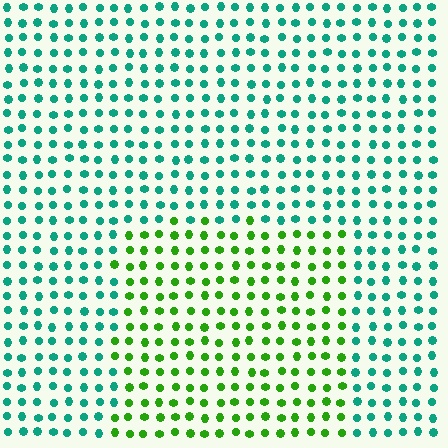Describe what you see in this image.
The image is filled with small teal elements in a uniform arrangement. A rectangle-shaped region is visible where the elements are tinted to a slightly different hue, forming a subtle color boundary.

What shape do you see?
I see a rectangle.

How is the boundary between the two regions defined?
The boundary is defined purely by a slight shift in hue (about 56 degrees). Spacing, size, and orientation are identical on both sides.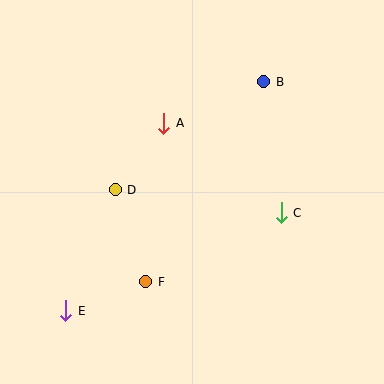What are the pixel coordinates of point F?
Point F is at (146, 282).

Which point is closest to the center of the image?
Point A at (164, 123) is closest to the center.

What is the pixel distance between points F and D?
The distance between F and D is 97 pixels.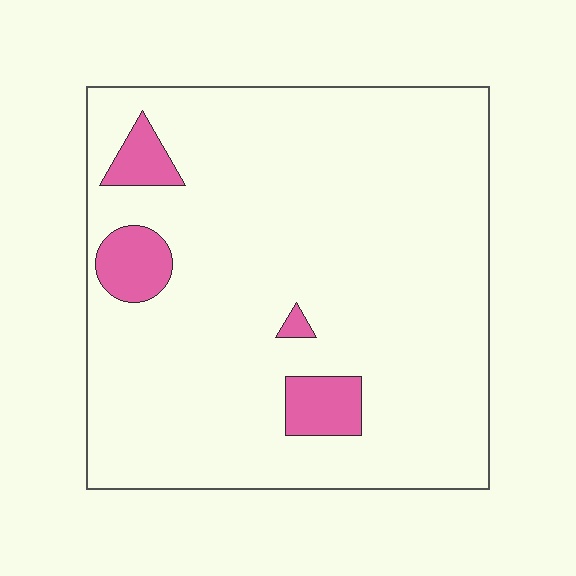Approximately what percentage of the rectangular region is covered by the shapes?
Approximately 10%.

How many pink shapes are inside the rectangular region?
4.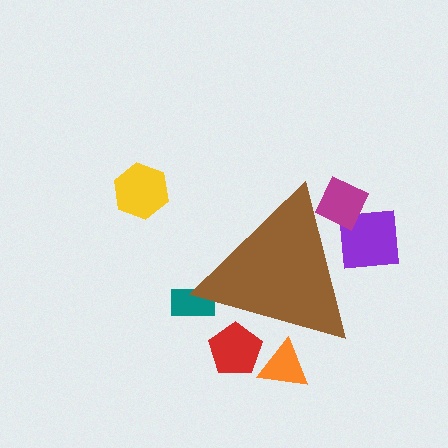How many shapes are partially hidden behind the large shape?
5 shapes are partially hidden.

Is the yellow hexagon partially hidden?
No, the yellow hexagon is fully visible.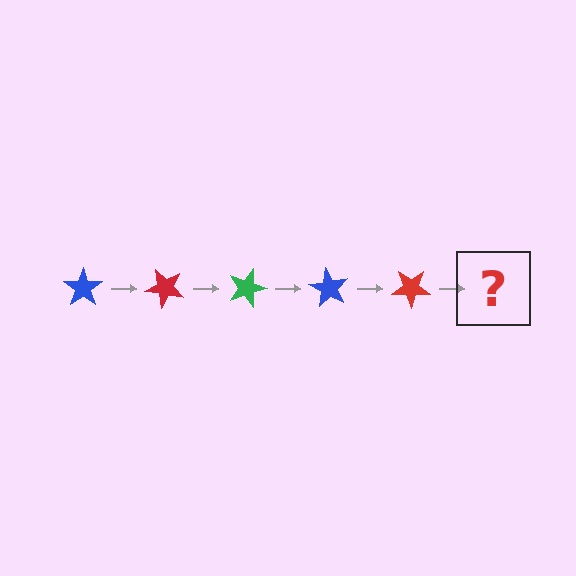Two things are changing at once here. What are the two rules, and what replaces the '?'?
The two rules are that it rotates 45 degrees each step and the color cycles through blue, red, and green. The '?' should be a green star, rotated 225 degrees from the start.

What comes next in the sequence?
The next element should be a green star, rotated 225 degrees from the start.